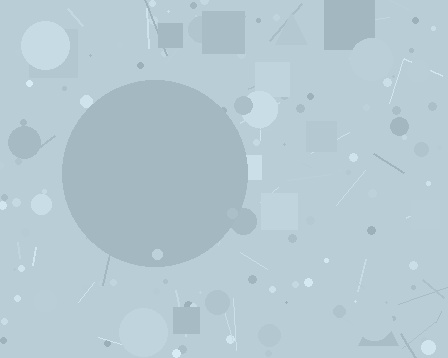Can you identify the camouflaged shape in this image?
The camouflaged shape is a circle.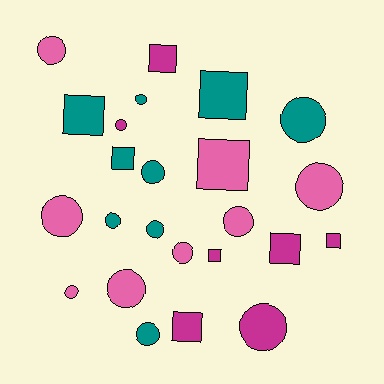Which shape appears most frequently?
Circle, with 15 objects.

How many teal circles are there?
There are 6 teal circles.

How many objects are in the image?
There are 24 objects.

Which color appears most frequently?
Teal, with 9 objects.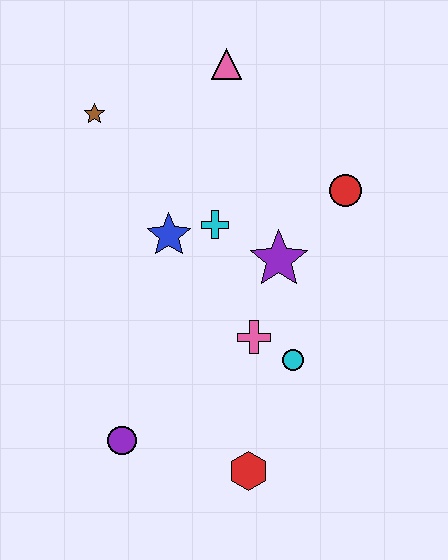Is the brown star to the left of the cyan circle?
Yes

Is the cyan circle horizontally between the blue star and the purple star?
No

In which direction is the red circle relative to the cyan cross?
The red circle is to the right of the cyan cross.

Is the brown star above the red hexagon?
Yes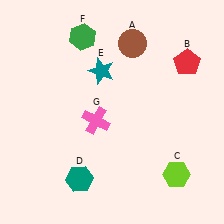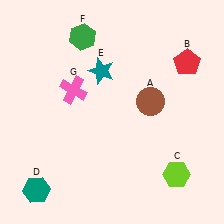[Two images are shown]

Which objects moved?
The objects that moved are: the brown circle (A), the teal hexagon (D), the pink cross (G).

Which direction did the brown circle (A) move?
The brown circle (A) moved down.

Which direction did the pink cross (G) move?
The pink cross (G) moved up.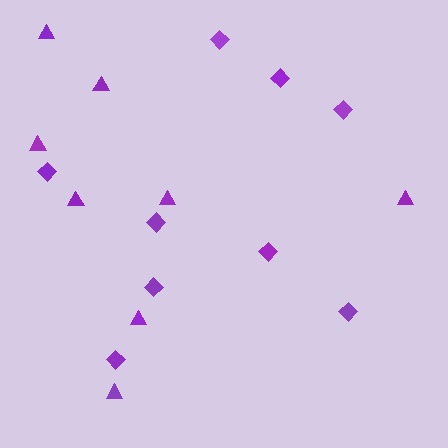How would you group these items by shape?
There are 2 groups: one group of diamonds (9) and one group of triangles (8).